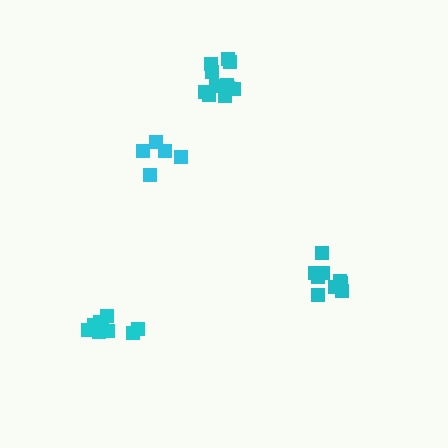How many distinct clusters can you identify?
There are 4 distinct clusters.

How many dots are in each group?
Group 1: 5 dots, Group 2: 9 dots, Group 3: 9 dots, Group 4: 11 dots (34 total).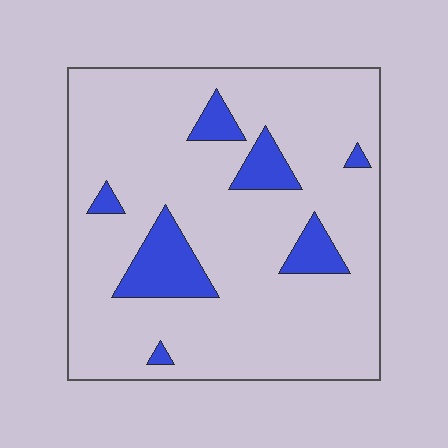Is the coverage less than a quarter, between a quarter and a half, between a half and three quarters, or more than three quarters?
Less than a quarter.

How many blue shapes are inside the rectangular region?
7.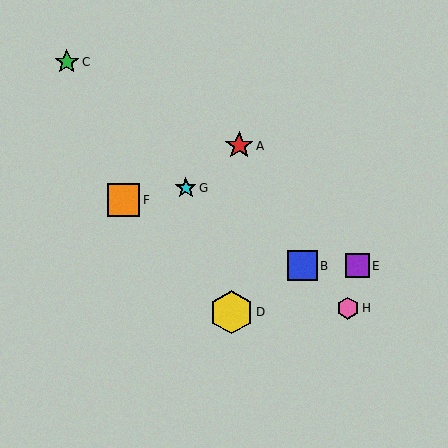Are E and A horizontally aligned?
No, E is at y≈266 and A is at y≈146.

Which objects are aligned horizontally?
Objects B, E are aligned horizontally.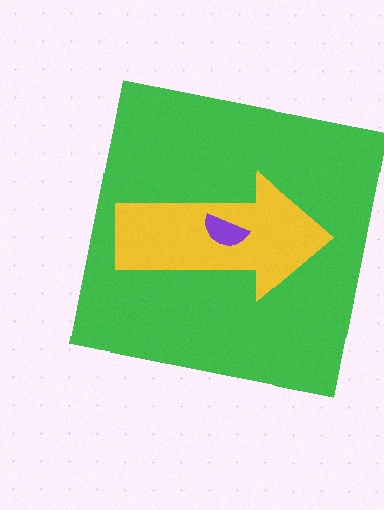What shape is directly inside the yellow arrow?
The purple semicircle.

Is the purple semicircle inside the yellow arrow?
Yes.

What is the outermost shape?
The green square.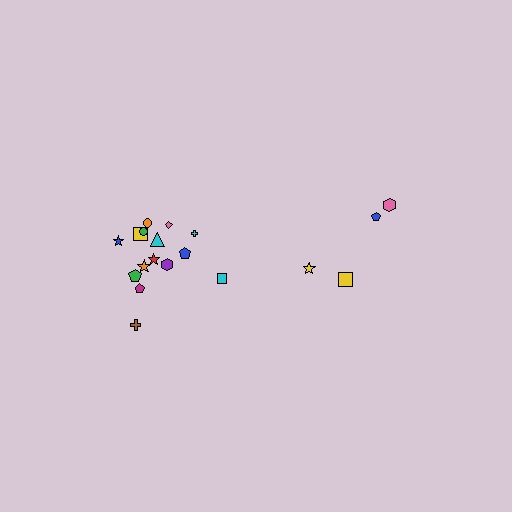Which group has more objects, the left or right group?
The left group.